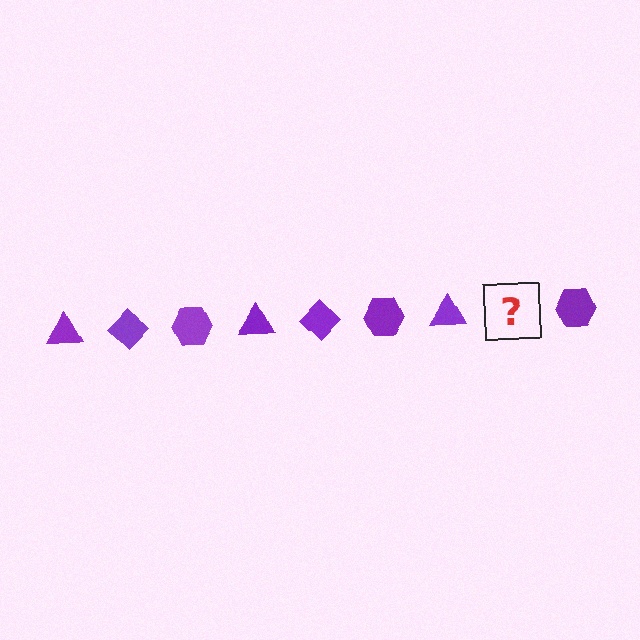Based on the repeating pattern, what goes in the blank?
The blank should be a purple diamond.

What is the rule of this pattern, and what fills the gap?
The rule is that the pattern cycles through triangle, diamond, hexagon shapes in purple. The gap should be filled with a purple diamond.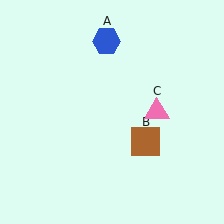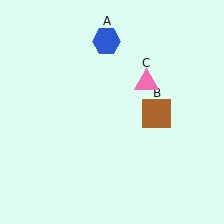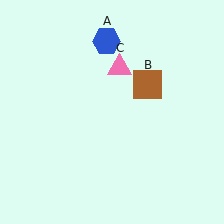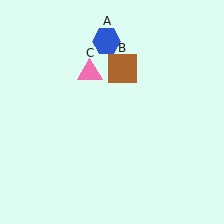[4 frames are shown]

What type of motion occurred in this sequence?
The brown square (object B), pink triangle (object C) rotated counterclockwise around the center of the scene.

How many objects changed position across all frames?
2 objects changed position: brown square (object B), pink triangle (object C).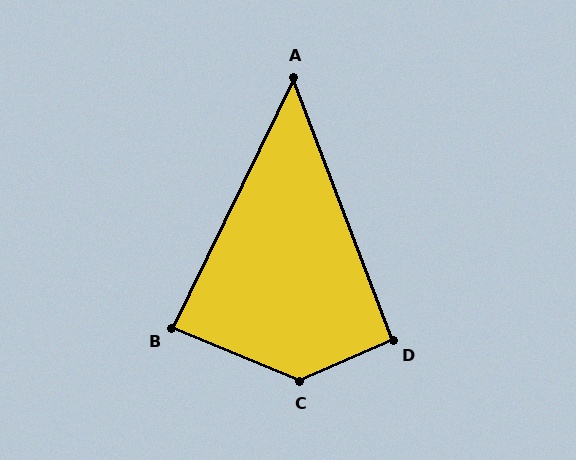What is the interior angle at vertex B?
Approximately 87 degrees (approximately right).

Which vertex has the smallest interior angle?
A, at approximately 47 degrees.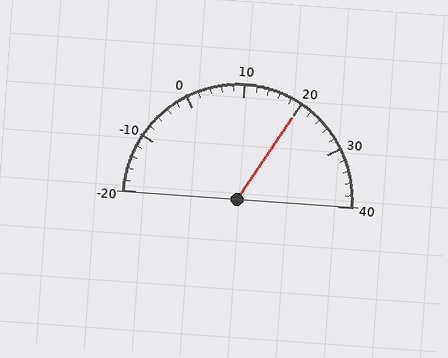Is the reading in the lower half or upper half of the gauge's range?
The reading is in the upper half of the range (-20 to 40).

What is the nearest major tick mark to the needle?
The nearest major tick mark is 20.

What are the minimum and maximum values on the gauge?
The gauge ranges from -20 to 40.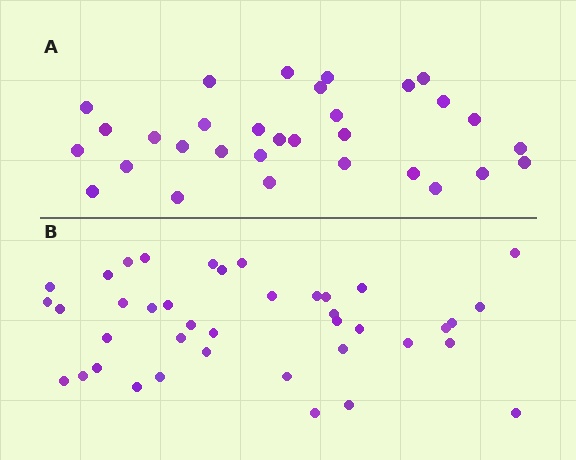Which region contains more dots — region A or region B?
Region B (the bottom region) has more dots.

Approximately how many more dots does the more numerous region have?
Region B has roughly 8 or so more dots than region A.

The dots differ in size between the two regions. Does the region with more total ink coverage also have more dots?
No. Region A has more total ink coverage because its dots are larger, but region B actually contains more individual dots. Total area can be misleading — the number of items is what matters here.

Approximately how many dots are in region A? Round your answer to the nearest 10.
About 30 dots. (The exact count is 31, which rounds to 30.)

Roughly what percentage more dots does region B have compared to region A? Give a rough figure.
About 30% more.